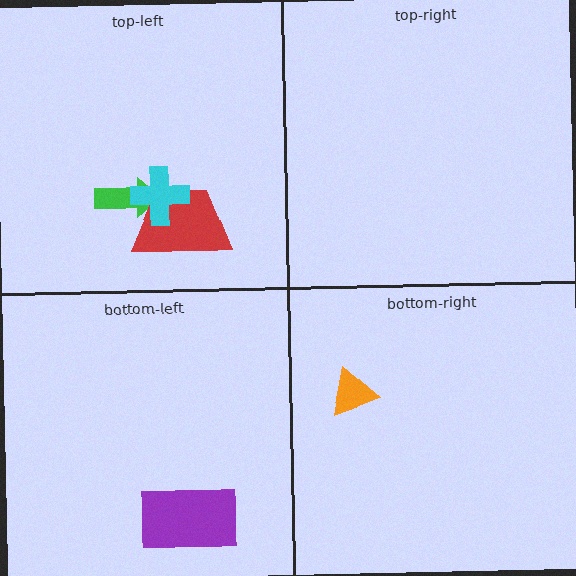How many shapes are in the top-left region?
3.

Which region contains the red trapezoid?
The top-left region.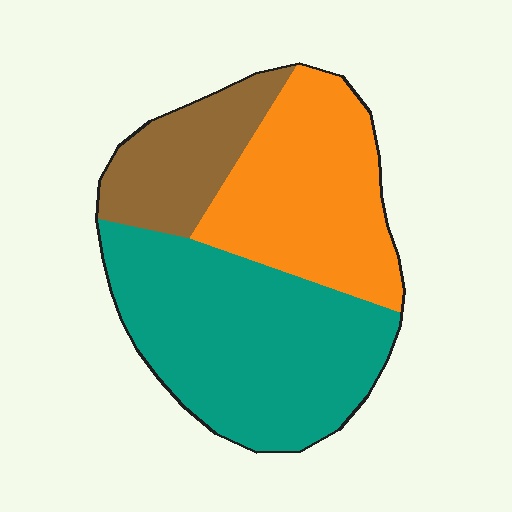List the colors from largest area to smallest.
From largest to smallest: teal, orange, brown.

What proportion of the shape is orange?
Orange covers around 35% of the shape.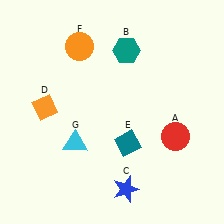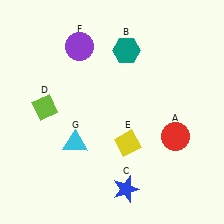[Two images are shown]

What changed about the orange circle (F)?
In Image 1, F is orange. In Image 2, it changed to purple.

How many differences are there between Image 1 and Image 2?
There are 3 differences between the two images.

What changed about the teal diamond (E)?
In Image 1, E is teal. In Image 2, it changed to yellow.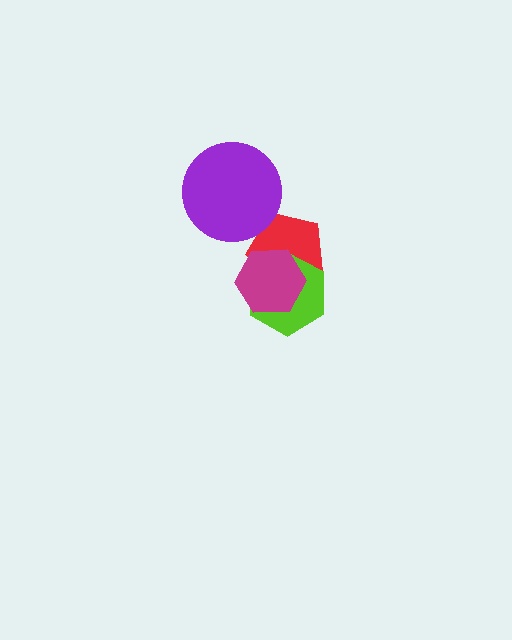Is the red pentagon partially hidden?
Yes, it is partially covered by another shape.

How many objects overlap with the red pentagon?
3 objects overlap with the red pentagon.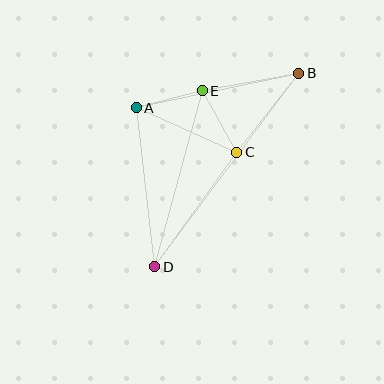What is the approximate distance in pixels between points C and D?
The distance between C and D is approximately 140 pixels.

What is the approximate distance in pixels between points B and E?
The distance between B and E is approximately 98 pixels.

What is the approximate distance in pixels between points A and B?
The distance between A and B is approximately 166 pixels.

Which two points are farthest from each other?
Points B and D are farthest from each other.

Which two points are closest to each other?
Points A and E are closest to each other.